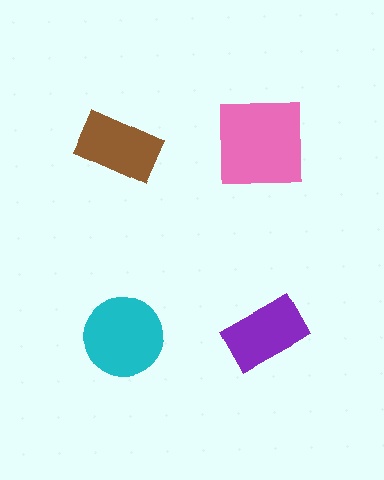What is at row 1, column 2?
A pink square.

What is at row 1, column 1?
A brown rectangle.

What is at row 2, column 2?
A purple rectangle.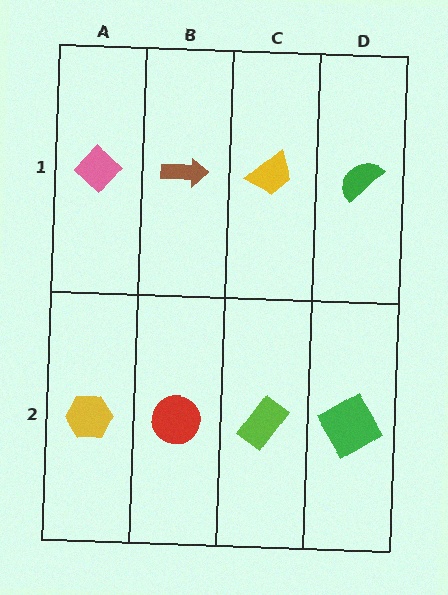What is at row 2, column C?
A lime rectangle.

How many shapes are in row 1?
4 shapes.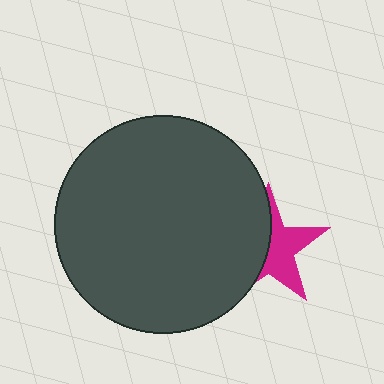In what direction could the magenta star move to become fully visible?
The magenta star could move right. That would shift it out from behind the dark gray circle entirely.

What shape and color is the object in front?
The object in front is a dark gray circle.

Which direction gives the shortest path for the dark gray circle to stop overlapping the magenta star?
Moving left gives the shortest separation.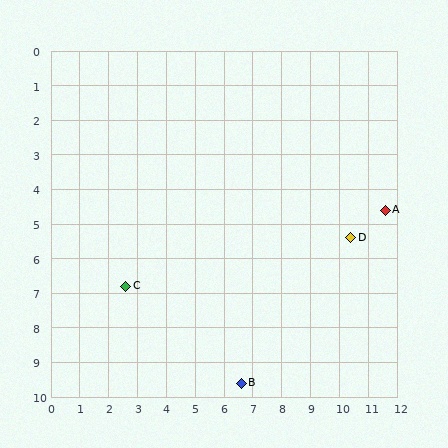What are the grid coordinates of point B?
Point B is at approximately (6.6, 9.6).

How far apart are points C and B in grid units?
Points C and B are about 4.9 grid units apart.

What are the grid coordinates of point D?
Point D is at approximately (10.4, 5.4).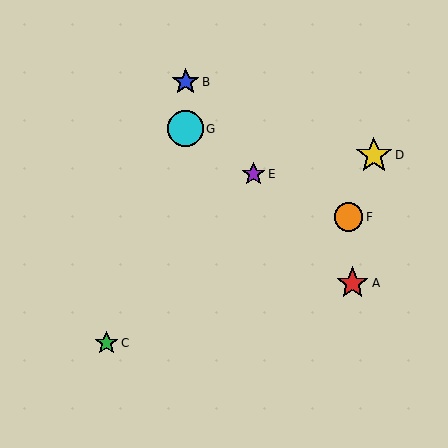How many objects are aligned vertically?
2 objects (B, G) are aligned vertically.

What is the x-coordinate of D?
Object D is at x≈374.